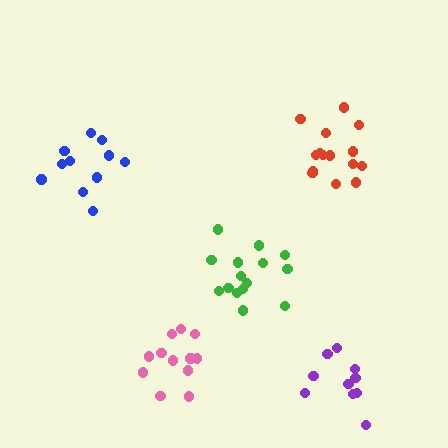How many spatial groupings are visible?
There are 5 spatial groupings.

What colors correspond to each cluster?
The clusters are colored: red, green, blue, pink, purple.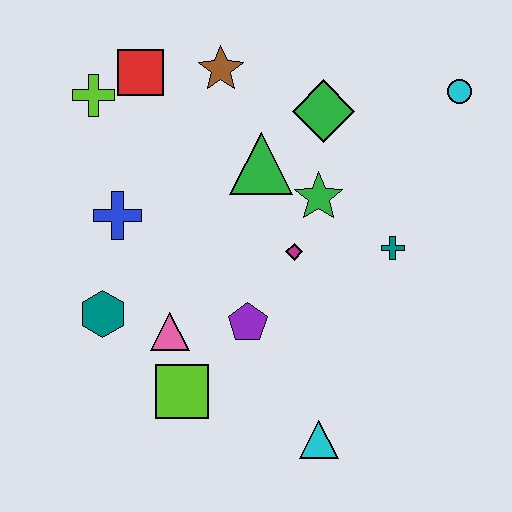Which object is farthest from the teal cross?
The lime cross is farthest from the teal cross.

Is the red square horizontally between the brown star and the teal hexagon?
Yes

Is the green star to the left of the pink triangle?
No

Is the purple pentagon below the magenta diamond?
Yes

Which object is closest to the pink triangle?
The lime square is closest to the pink triangle.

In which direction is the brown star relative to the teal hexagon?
The brown star is above the teal hexagon.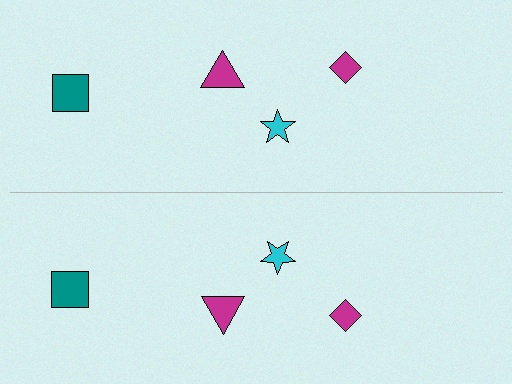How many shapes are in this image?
There are 8 shapes in this image.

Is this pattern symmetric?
Yes, this pattern has bilateral (reflection) symmetry.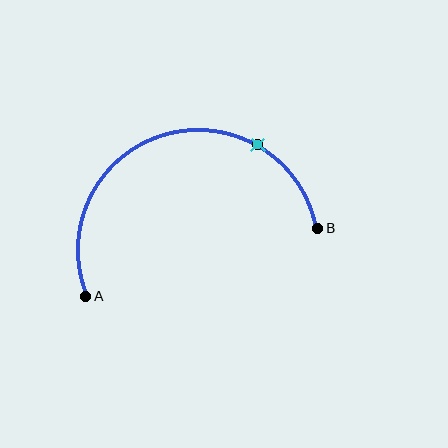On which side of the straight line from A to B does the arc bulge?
The arc bulges above the straight line connecting A and B.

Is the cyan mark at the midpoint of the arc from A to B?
No. The cyan mark lies on the arc but is closer to endpoint B. The arc midpoint would be at the point on the curve equidistant along the arc from both A and B.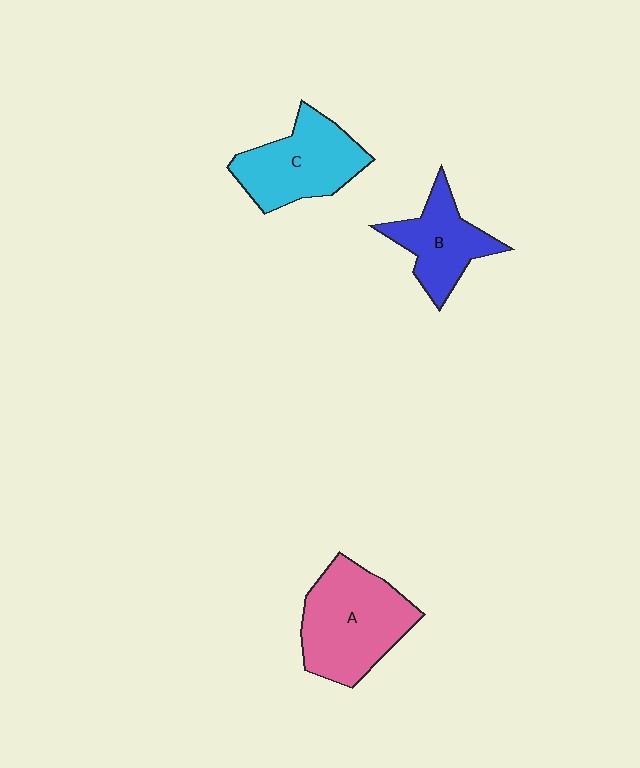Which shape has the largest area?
Shape A (pink).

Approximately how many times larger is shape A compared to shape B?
Approximately 1.5 times.